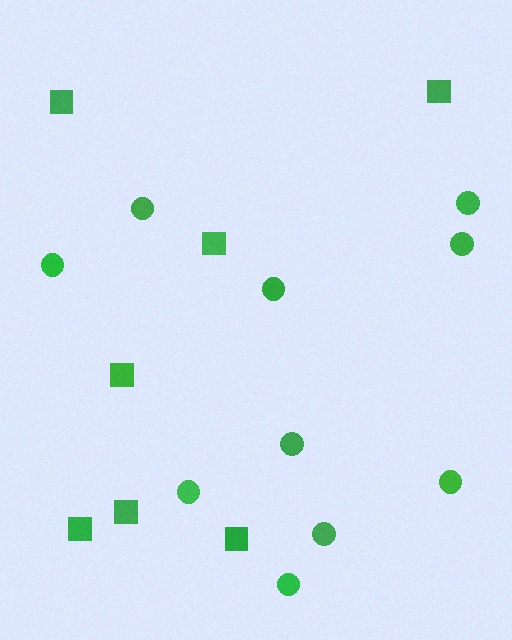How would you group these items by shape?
There are 2 groups: one group of circles (10) and one group of squares (7).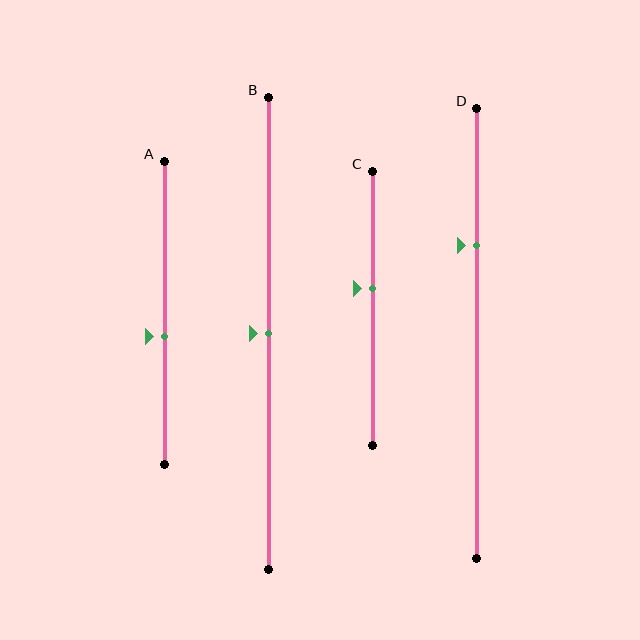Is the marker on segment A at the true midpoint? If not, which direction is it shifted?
No, the marker on segment A is shifted downward by about 8% of the segment length.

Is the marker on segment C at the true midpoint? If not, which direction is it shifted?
No, the marker on segment C is shifted upward by about 7% of the segment length.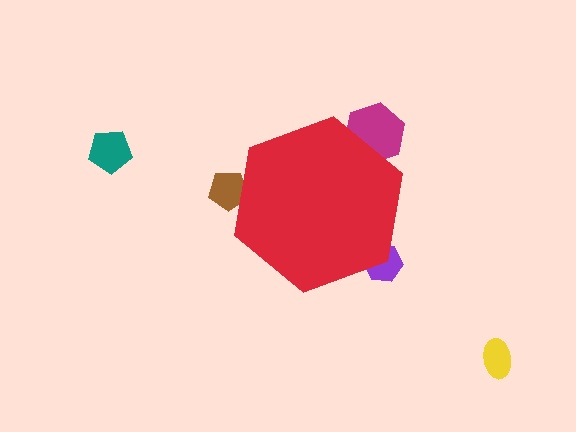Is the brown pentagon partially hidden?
Yes, the brown pentagon is partially hidden behind the red hexagon.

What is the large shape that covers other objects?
A red hexagon.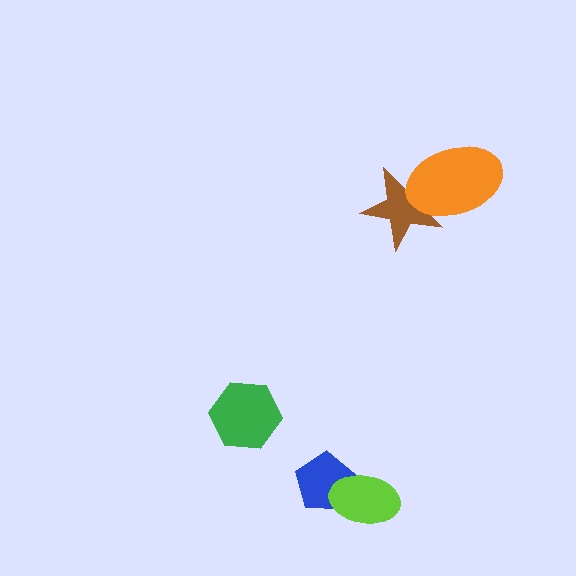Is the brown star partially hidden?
Yes, it is partially covered by another shape.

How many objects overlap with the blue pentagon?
1 object overlaps with the blue pentagon.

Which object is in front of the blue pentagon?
The lime ellipse is in front of the blue pentagon.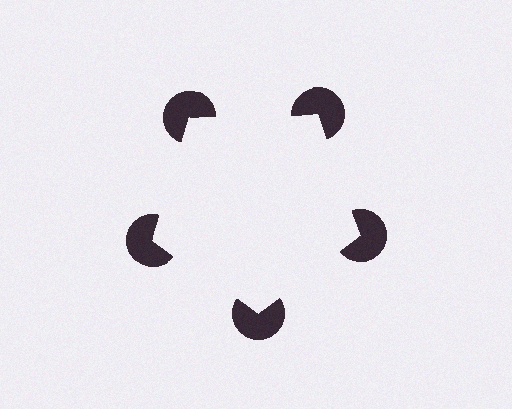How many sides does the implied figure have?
5 sides.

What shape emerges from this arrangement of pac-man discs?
An illusory pentagon — its edges are inferred from the aligned wedge cuts in the pac-man discs, not physically drawn.